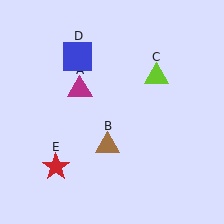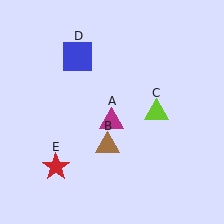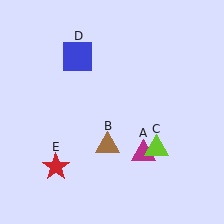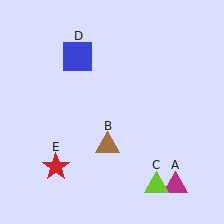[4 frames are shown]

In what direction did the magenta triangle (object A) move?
The magenta triangle (object A) moved down and to the right.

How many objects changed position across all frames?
2 objects changed position: magenta triangle (object A), lime triangle (object C).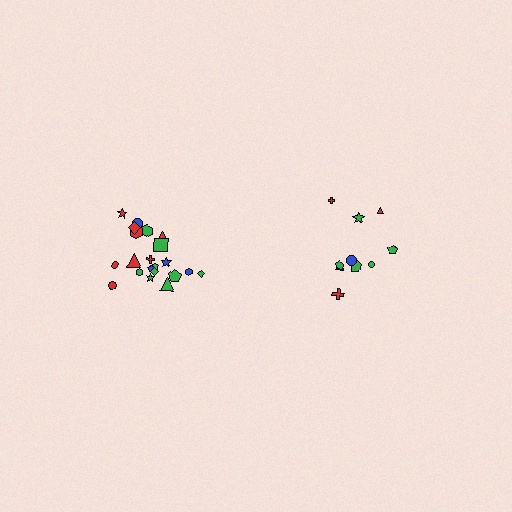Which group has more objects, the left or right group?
The left group.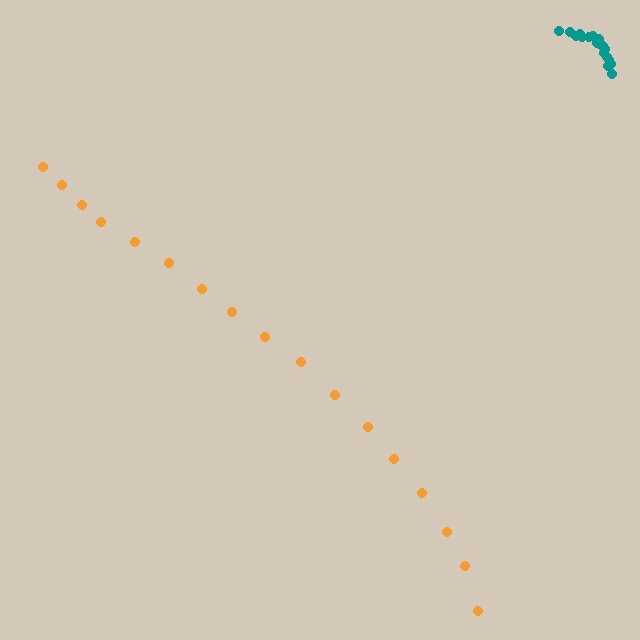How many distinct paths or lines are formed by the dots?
There are 2 distinct paths.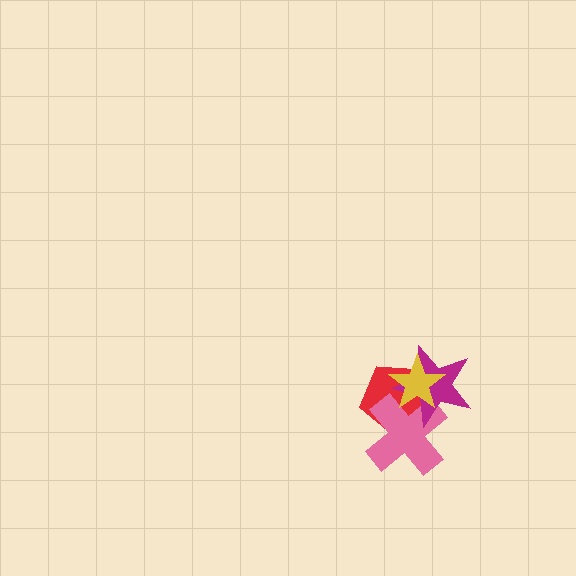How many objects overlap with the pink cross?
3 objects overlap with the pink cross.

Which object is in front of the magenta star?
The yellow star is in front of the magenta star.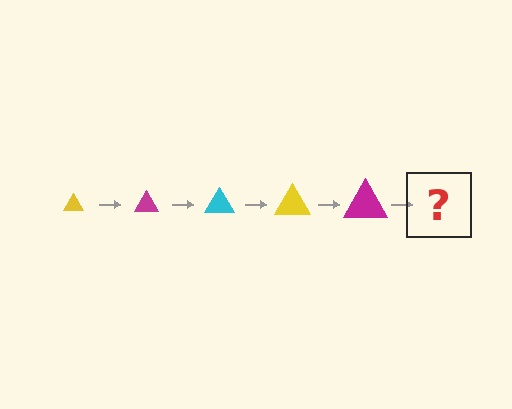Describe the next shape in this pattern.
It should be a cyan triangle, larger than the previous one.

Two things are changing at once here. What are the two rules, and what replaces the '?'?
The two rules are that the triangle grows larger each step and the color cycles through yellow, magenta, and cyan. The '?' should be a cyan triangle, larger than the previous one.